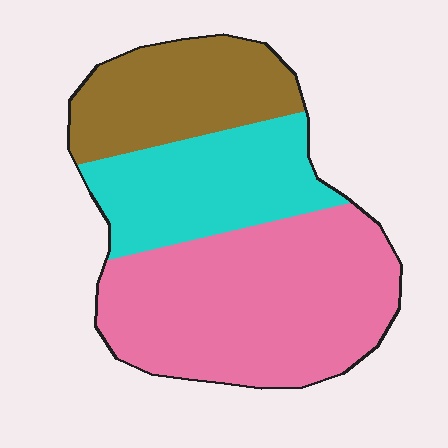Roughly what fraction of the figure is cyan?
Cyan takes up about one quarter (1/4) of the figure.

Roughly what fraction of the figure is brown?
Brown covers 24% of the figure.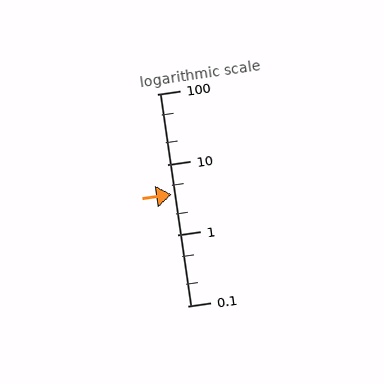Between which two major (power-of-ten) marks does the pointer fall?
The pointer is between 1 and 10.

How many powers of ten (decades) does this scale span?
The scale spans 3 decades, from 0.1 to 100.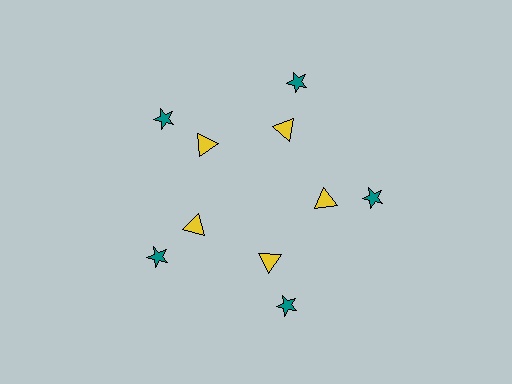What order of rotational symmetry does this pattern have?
This pattern has 5-fold rotational symmetry.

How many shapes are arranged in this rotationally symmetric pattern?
There are 10 shapes, arranged in 5 groups of 2.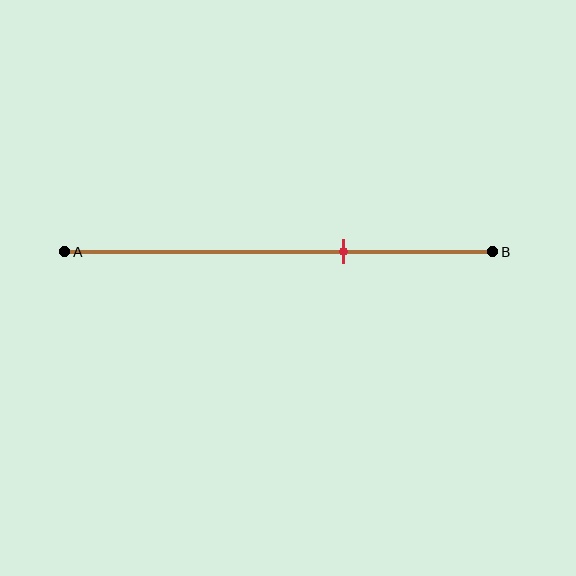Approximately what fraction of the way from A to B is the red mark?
The red mark is approximately 65% of the way from A to B.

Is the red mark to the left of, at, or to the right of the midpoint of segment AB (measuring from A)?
The red mark is to the right of the midpoint of segment AB.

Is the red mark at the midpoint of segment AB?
No, the mark is at about 65% from A, not at the 50% midpoint.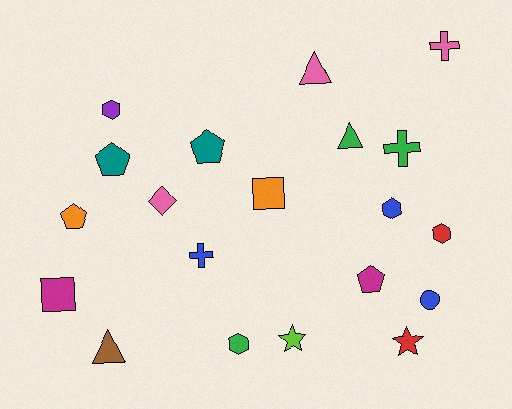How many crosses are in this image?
There are 3 crosses.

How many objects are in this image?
There are 20 objects.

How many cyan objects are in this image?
There are no cyan objects.